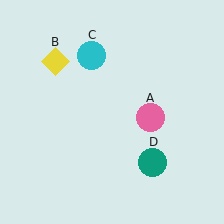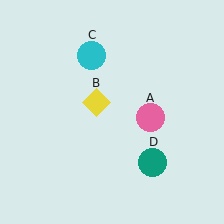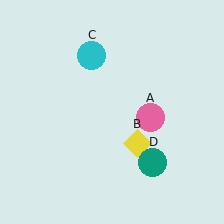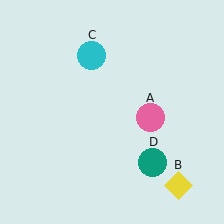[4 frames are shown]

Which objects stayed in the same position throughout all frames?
Pink circle (object A) and cyan circle (object C) and teal circle (object D) remained stationary.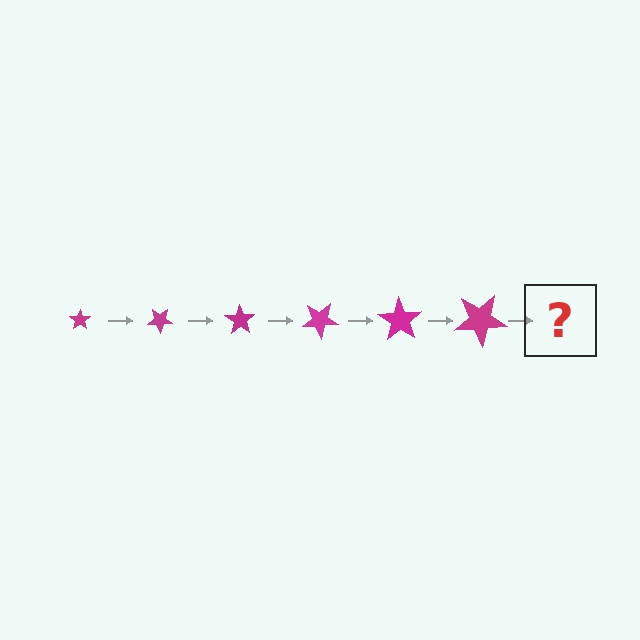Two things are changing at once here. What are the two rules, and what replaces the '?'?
The two rules are that the star grows larger each step and it rotates 35 degrees each step. The '?' should be a star, larger than the previous one and rotated 210 degrees from the start.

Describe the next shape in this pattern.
It should be a star, larger than the previous one and rotated 210 degrees from the start.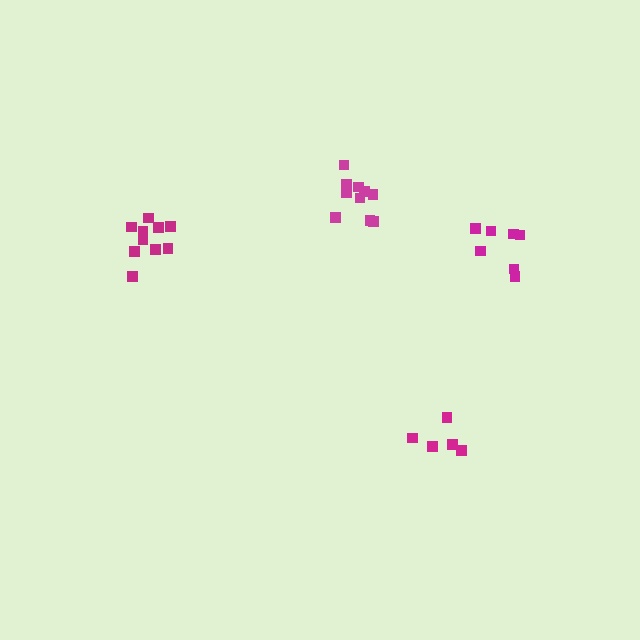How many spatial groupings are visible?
There are 4 spatial groupings.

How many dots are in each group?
Group 1: 5 dots, Group 2: 11 dots, Group 3: 7 dots, Group 4: 10 dots (33 total).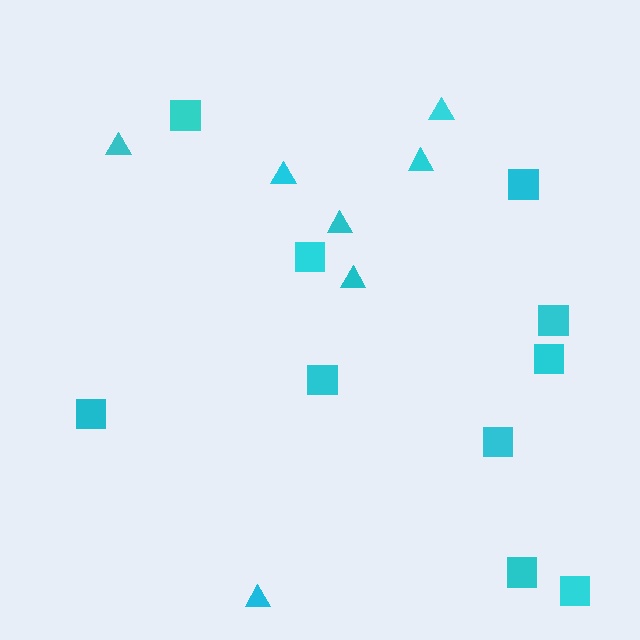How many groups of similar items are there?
There are 2 groups: one group of triangles (7) and one group of squares (10).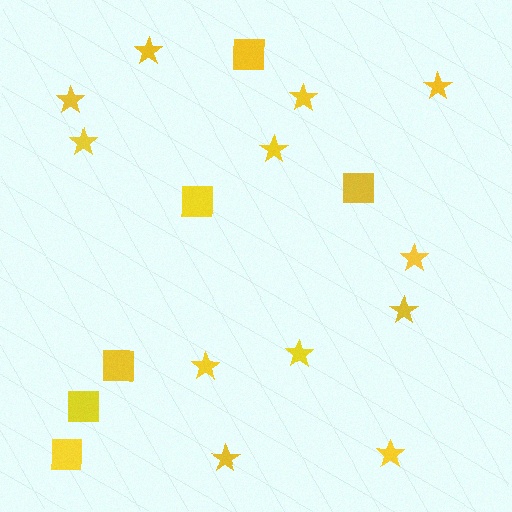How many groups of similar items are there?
There are 2 groups: one group of stars (12) and one group of squares (6).